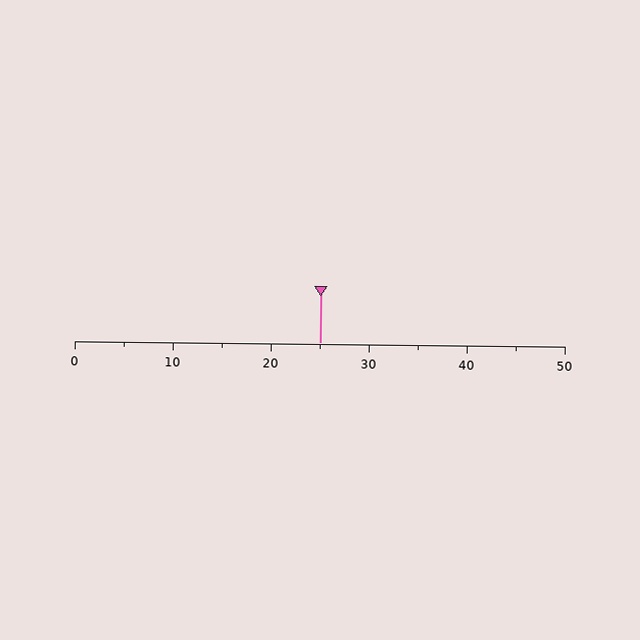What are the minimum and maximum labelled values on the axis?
The axis runs from 0 to 50.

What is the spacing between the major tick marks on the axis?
The major ticks are spaced 10 apart.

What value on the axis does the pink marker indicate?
The marker indicates approximately 25.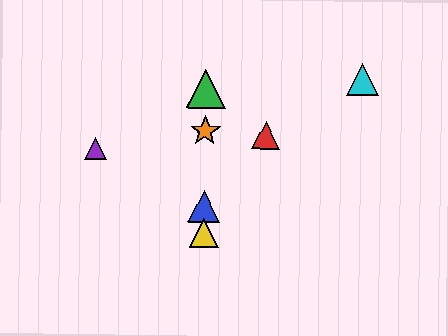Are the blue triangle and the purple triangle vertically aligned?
No, the blue triangle is at x≈204 and the purple triangle is at x≈96.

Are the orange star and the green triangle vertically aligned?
Yes, both are at x≈205.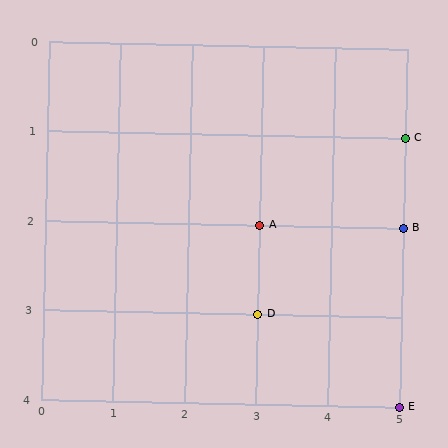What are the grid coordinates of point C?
Point C is at grid coordinates (5, 1).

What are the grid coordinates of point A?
Point A is at grid coordinates (3, 2).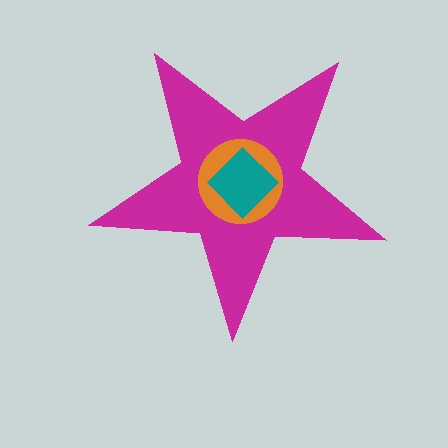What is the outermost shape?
The magenta star.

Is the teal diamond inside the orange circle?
Yes.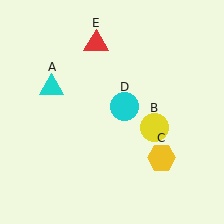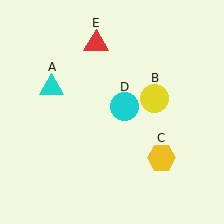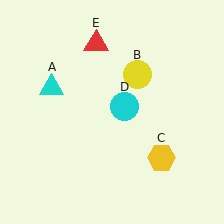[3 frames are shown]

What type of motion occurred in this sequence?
The yellow circle (object B) rotated counterclockwise around the center of the scene.